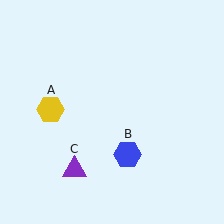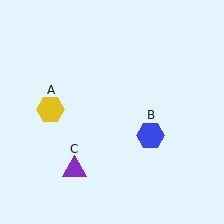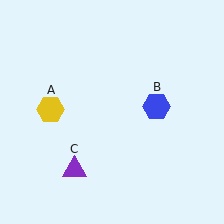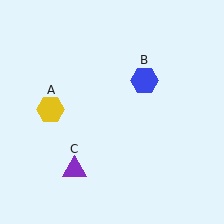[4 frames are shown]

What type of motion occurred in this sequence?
The blue hexagon (object B) rotated counterclockwise around the center of the scene.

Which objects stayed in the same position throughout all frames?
Yellow hexagon (object A) and purple triangle (object C) remained stationary.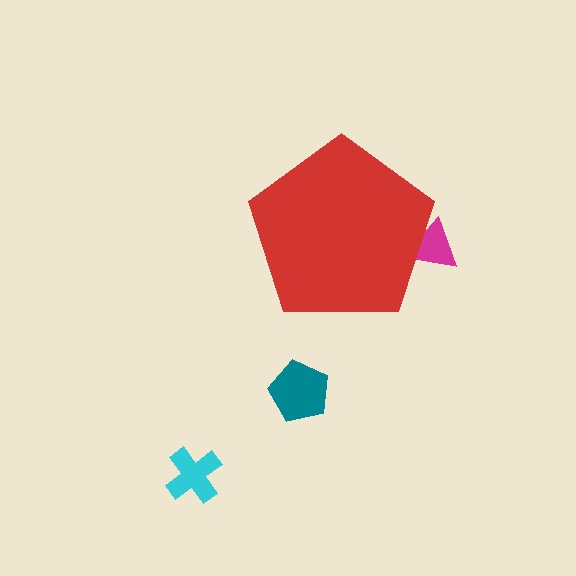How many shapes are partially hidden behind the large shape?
1 shape is partially hidden.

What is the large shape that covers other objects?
A red pentagon.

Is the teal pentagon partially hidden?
No, the teal pentagon is fully visible.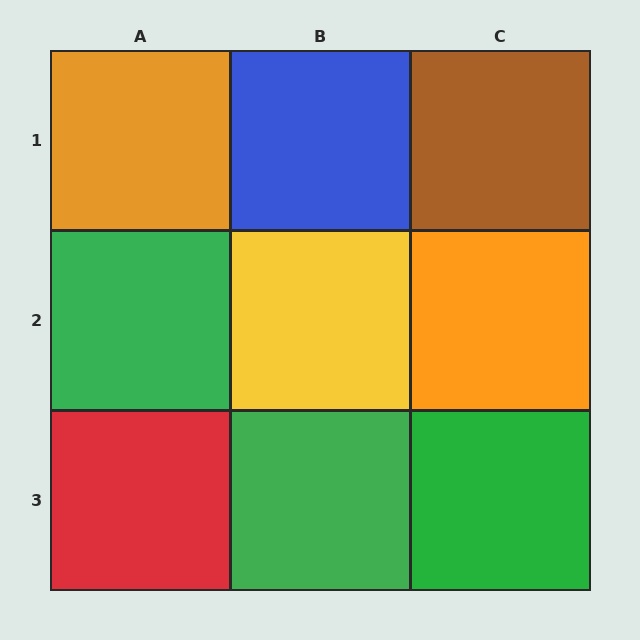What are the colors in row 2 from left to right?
Green, yellow, orange.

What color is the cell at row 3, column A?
Red.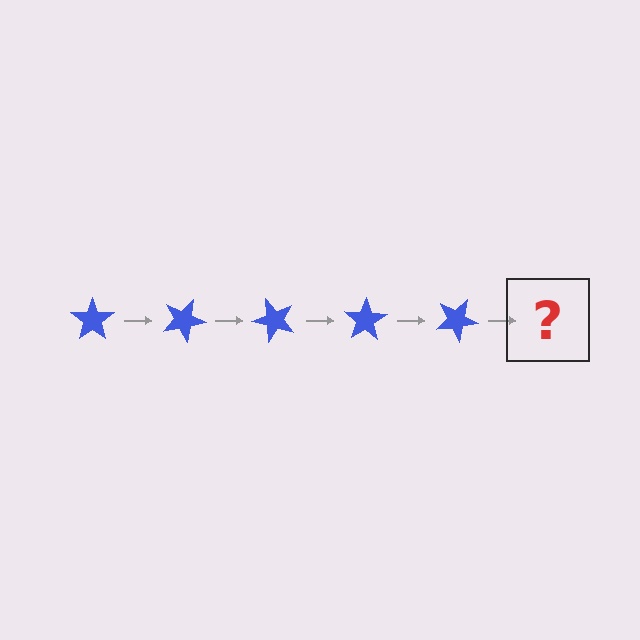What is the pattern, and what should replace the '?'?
The pattern is that the star rotates 25 degrees each step. The '?' should be a blue star rotated 125 degrees.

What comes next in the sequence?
The next element should be a blue star rotated 125 degrees.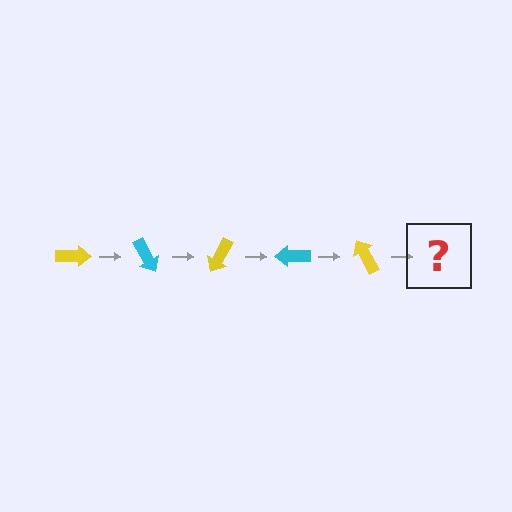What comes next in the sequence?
The next element should be a cyan arrow, rotated 300 degrees from the start.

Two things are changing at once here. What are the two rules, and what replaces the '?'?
The two rules are that it rotates 60 degrees each step and the color cycles through yellow and cyan. The '?' should be a cyan arrow, rotated 300 degrees from the start.